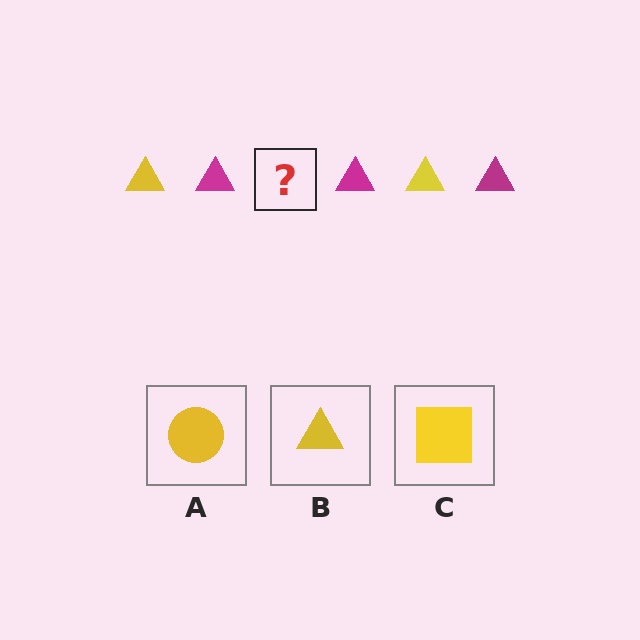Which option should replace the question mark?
Option B.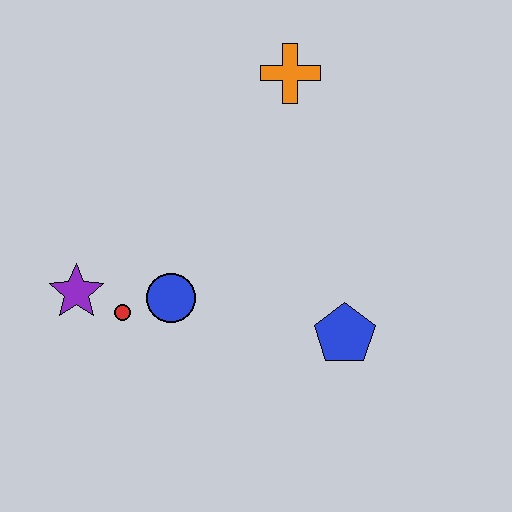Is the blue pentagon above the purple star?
No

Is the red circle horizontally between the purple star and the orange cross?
Yes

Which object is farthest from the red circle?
The orange cross is farthest from the red circle.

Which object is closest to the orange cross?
The blue circle is closest to the orange cross.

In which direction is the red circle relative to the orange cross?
The red circle is below the orange cross.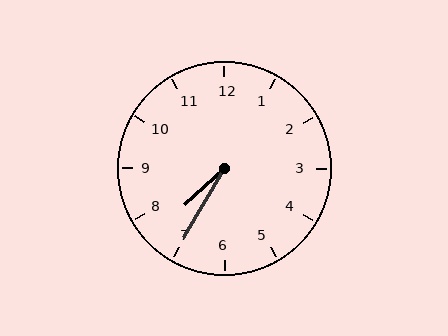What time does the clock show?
7:35.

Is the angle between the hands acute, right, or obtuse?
It is acute.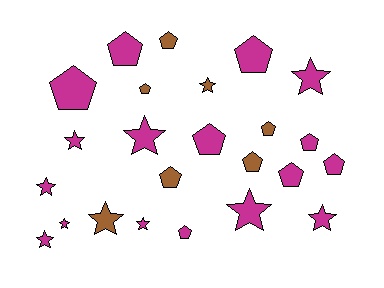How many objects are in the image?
There are 24 objects.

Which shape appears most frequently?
Pentagon, with 13 objects.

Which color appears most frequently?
Magenta, with 17 objects.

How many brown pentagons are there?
There are 5 brown pentagons.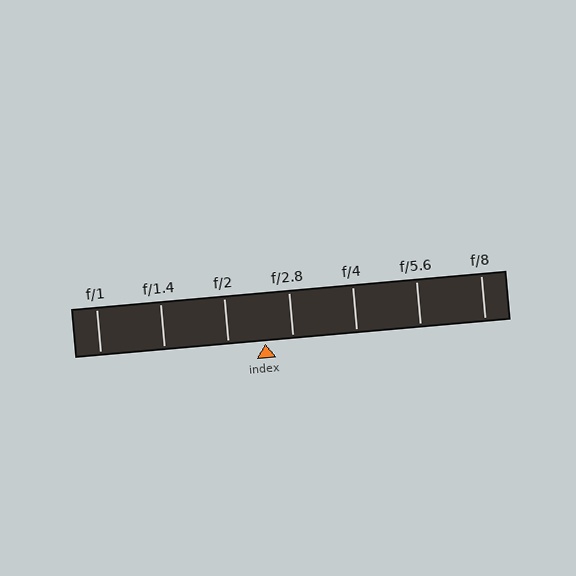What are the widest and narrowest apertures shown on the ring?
The widest aperture shown is f/1 and the narrowest is f/8.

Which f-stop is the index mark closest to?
The index mark is closest to f/2.8.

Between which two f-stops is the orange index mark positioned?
The index mark is between f/2 and f/2.8.